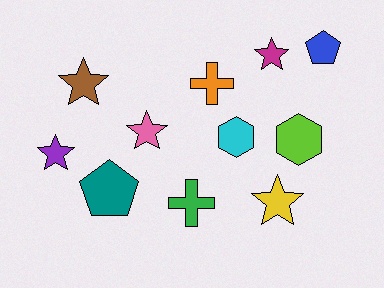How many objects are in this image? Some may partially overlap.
There are 11 objects.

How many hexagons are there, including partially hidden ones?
There are 2 hexagons.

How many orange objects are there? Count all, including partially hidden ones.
There is 1 orange object.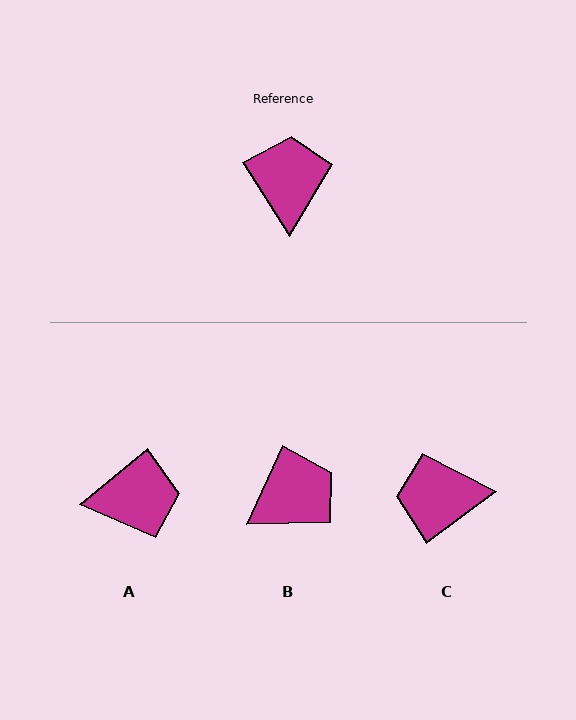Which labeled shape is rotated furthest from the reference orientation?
C, about 94 degrees away.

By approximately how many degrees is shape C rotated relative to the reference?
Approximately 94 degrees counter-clockwise.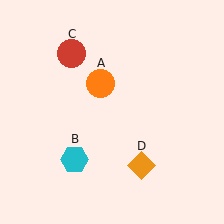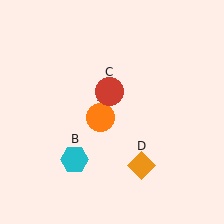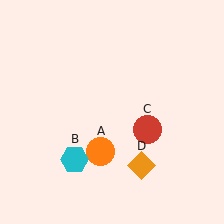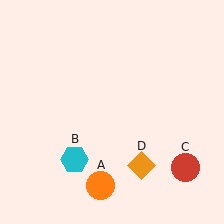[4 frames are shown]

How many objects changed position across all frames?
2 objects changed position: orange circle (object A), red circle (object C).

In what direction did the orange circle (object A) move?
The orange circle (object A) moved down.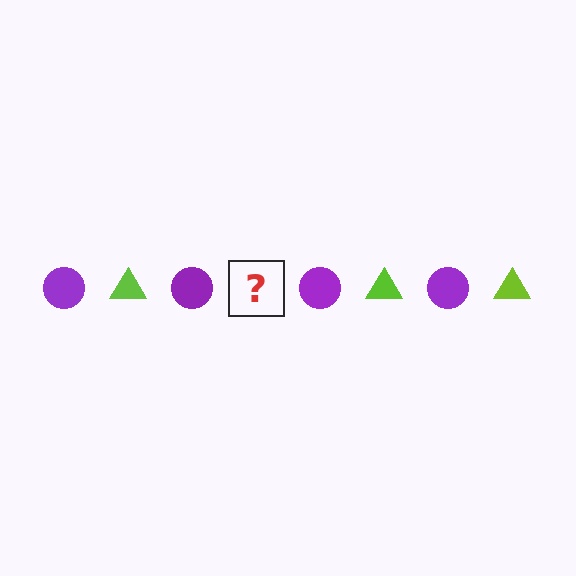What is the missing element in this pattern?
The missing element is a lime triangle.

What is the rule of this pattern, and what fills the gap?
The rule is that the pattern alternates between purple circle and lime triangle. The gap should be filled with a lime triangle.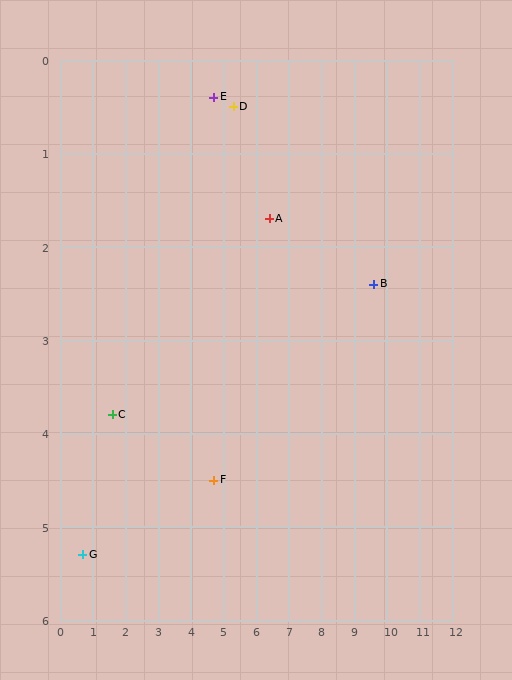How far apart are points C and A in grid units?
Points C and A are about 5.2 grid units apart.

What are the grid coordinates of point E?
Point E is at approximately (4.7, 0.4).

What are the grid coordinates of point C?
Point C is at approximately (1.6, 3.8).